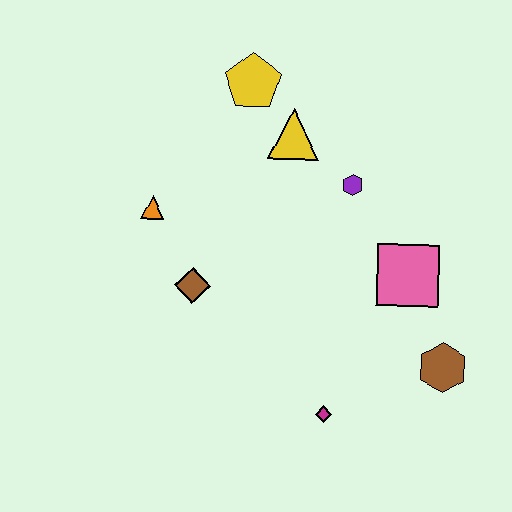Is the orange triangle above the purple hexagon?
No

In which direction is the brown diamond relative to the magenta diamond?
The brown diamond is to the left of the magenta diamond.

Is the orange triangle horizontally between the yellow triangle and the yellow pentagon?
No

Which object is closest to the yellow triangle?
The yellow pentagon is closest to the yellow triangle.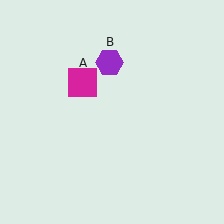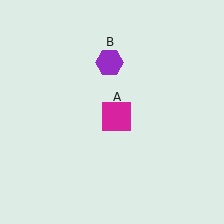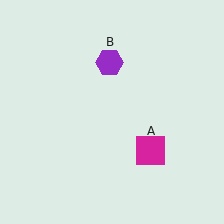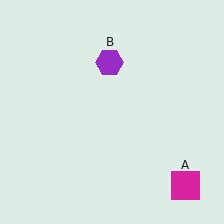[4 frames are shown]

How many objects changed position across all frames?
1 object changed position: magenta square (object A).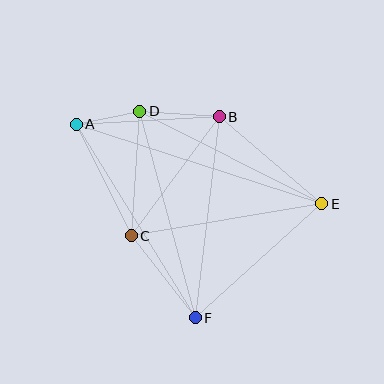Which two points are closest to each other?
Points A and D are closest to each other.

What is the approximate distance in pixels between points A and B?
The distance between A and B is approximately 143 pixels.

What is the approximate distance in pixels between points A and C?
The distance between A and C is approximately 124 pixels.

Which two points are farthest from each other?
Points A and E are farthest from each other.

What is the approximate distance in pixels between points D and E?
The distance between D and E is approximately 204 pixels.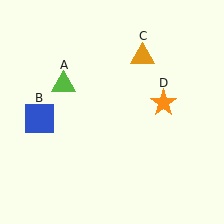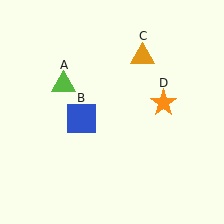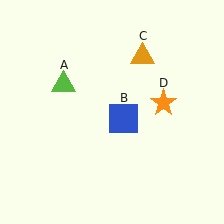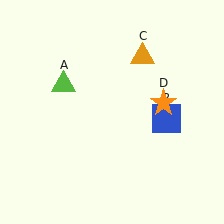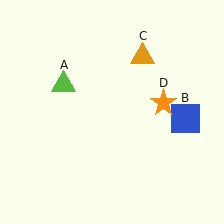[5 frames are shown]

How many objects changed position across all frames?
1 object changed position: blue square (object B).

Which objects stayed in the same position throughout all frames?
Lime triangle (object A) and orange triangle (object C) and orange star (object D) remained stationary.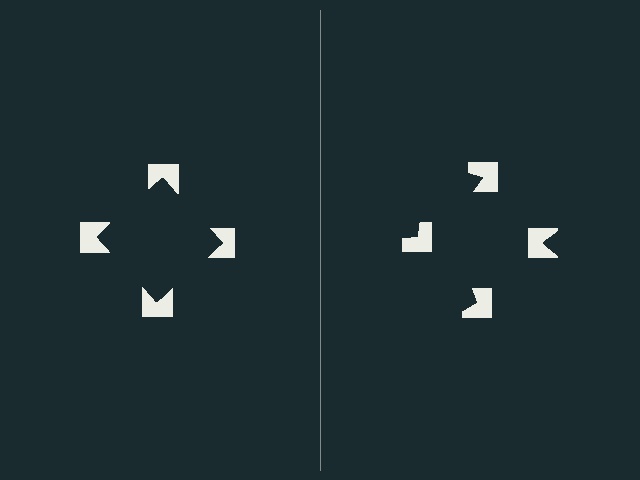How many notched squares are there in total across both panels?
8 — 4 on each side.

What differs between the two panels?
The notched squares are positioned identically on both sides; only the wedge orientations differ. On the left they align to a square; on the right they are misaligned.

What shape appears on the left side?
An illusory square.